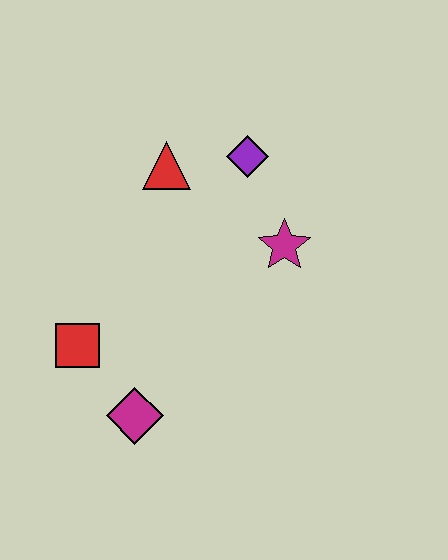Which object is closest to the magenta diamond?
The red square is closest to the magenta diamond.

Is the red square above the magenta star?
No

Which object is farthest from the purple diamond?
The magenta diamond is farthest from the purple diamond.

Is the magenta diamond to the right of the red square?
Yes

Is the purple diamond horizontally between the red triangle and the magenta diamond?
No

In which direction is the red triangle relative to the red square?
The red triangle is above the red square.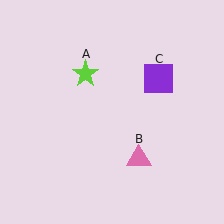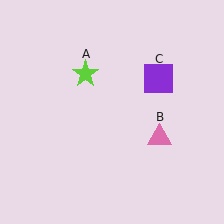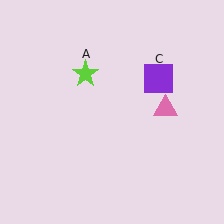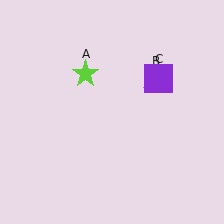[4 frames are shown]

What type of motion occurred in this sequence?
The pink triangle (object B) rotated counterclockwise around the center of the scene.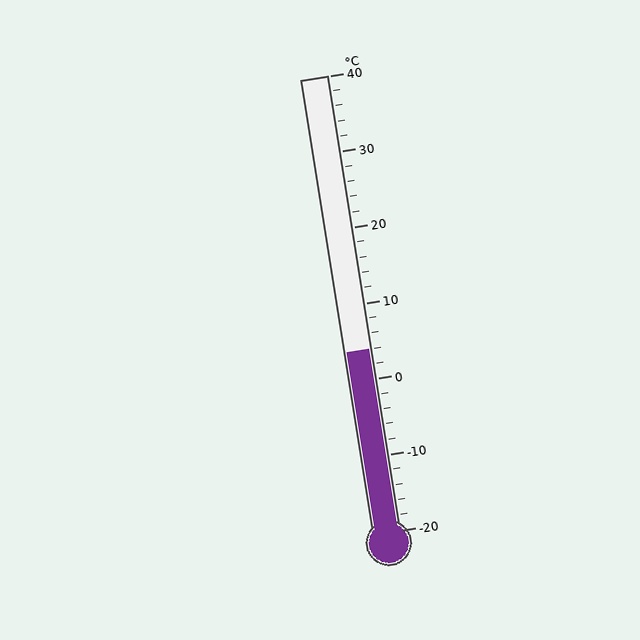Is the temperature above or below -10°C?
The temperature is above -10°C.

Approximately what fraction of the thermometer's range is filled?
The thermometer is filled to approximately 40% of its range.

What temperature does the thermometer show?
The thermometer shows approximately 4°C.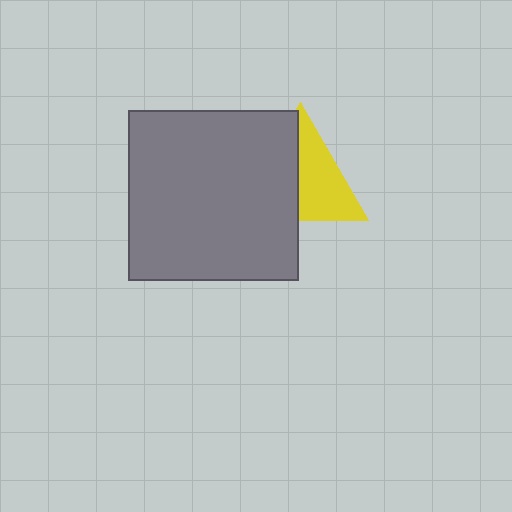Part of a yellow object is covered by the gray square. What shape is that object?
It is a triangle.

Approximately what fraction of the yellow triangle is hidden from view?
Roughly 49% of the yellow triangle is hidden behind the gray square.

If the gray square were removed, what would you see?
You would see the complete yellow triangle.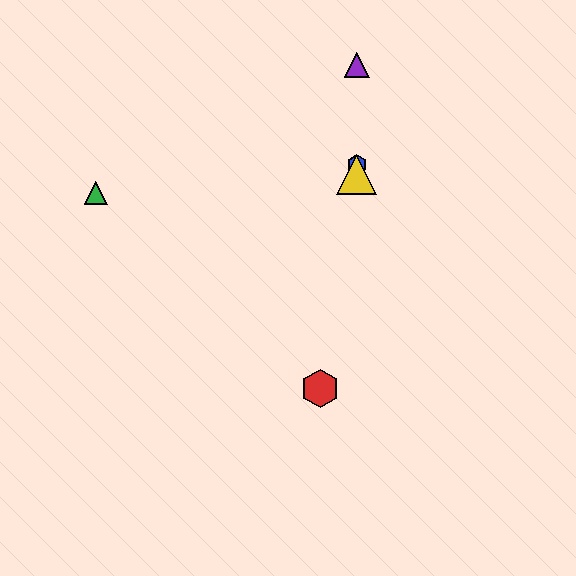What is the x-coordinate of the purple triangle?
The purple triangle is at x≈357.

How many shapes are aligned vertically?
3 shapes (the blue hexagon, the yellow triangle, the purple triangle) are aligned vertically.